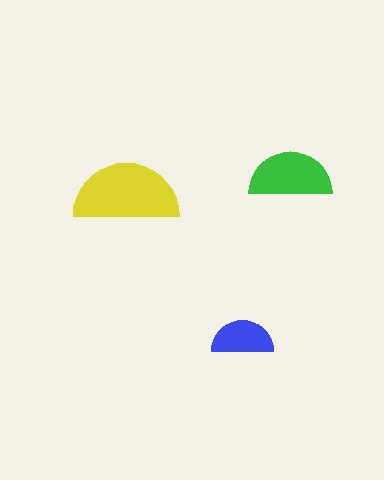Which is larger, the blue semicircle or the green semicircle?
The green one.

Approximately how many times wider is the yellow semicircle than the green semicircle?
About 1.5 times wider.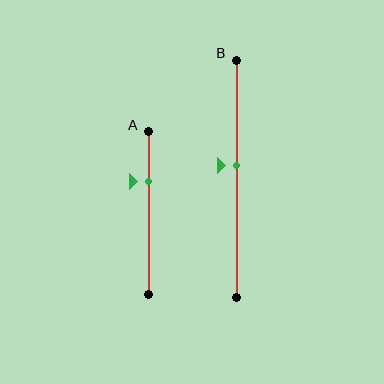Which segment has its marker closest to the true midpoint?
Segment B has its marker closest to the true midpoint.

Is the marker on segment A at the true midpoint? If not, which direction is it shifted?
No, the marker on segment A is shifted upward by about 19% of the segment length.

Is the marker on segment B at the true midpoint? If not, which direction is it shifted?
No, the marker on segment B is shifted upward by about 6% of the segment length.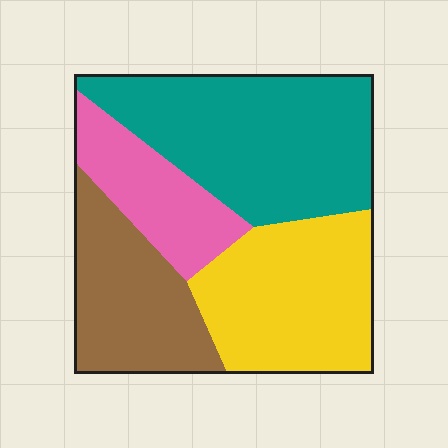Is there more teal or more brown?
Teal.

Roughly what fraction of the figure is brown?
Brown takes up about one fifth (1/5) of the figure.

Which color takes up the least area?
Pink, at roughly 15%.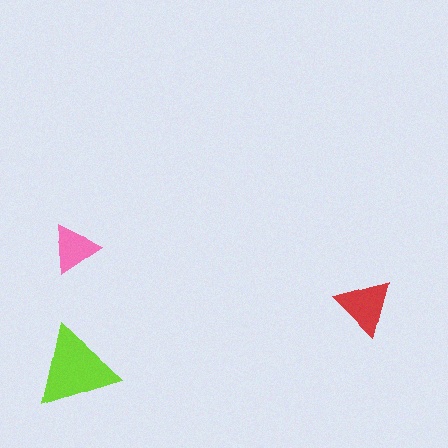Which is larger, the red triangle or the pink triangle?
The red one.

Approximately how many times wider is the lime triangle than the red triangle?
About 1.5 times wider.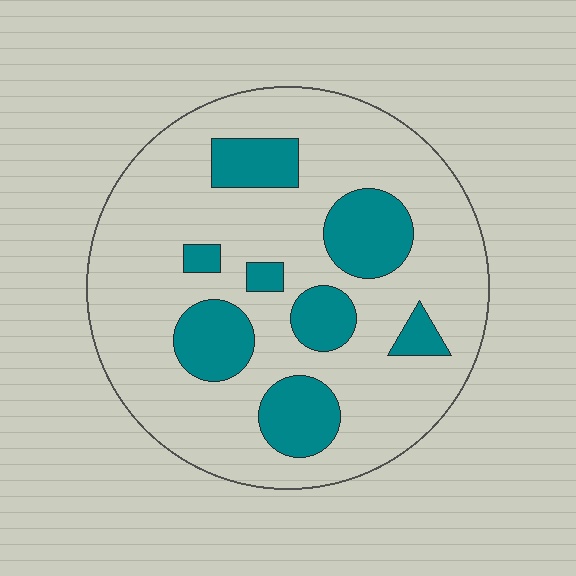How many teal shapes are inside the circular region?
8.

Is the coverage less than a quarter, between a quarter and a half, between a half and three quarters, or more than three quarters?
Less than a quarter.